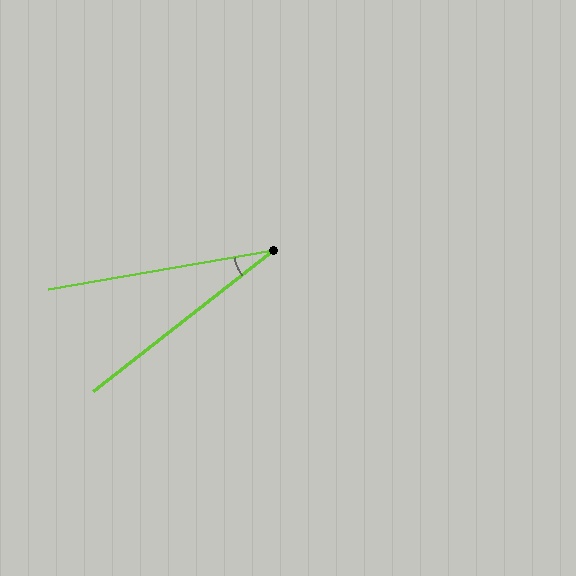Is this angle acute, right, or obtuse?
It is acute.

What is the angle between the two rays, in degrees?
Approximately 28 degrees.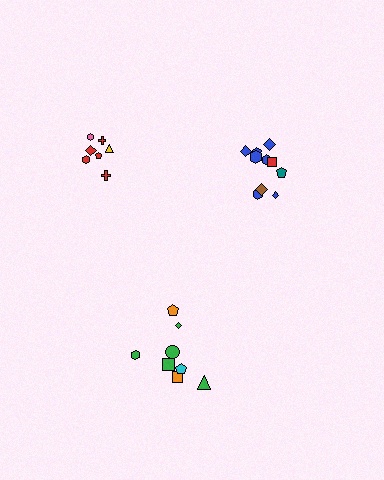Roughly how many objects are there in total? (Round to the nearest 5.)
Roughly 25 objects in total.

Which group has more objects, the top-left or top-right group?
The top-right group.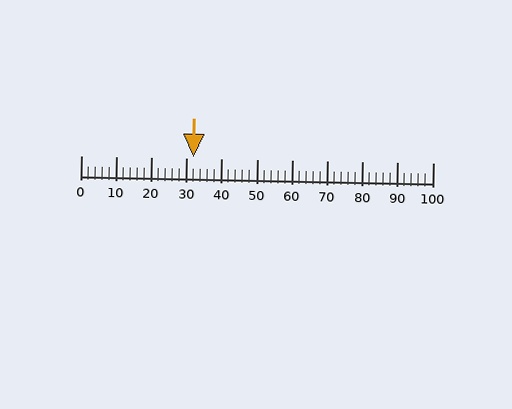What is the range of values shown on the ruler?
The ruler shows values from 0 to 100.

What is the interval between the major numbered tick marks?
The major tick marks are spaced 10 units apart.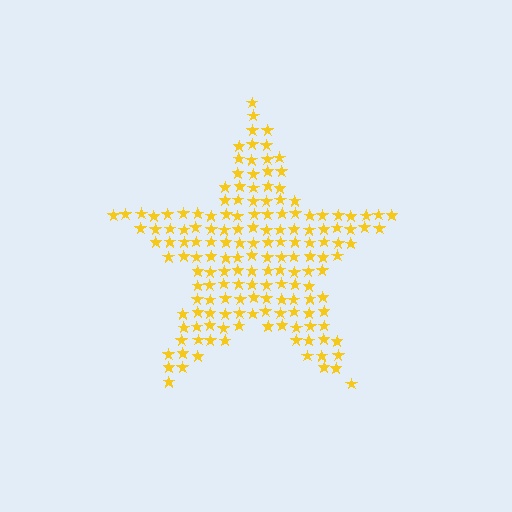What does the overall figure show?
The overall figure shows a star.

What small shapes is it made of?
It is made of small stars.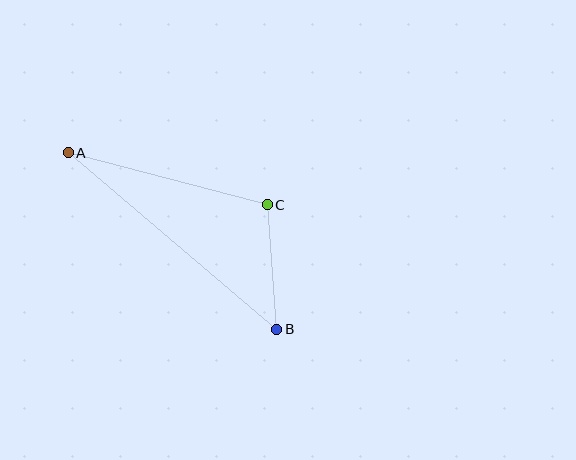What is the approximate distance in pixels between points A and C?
The distance between A and C is approximately 206 pixels.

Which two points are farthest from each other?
Points A and B are farthest from each other.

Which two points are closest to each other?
Points B and C are closest to each other.